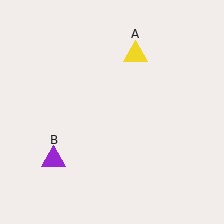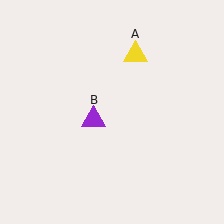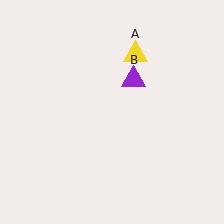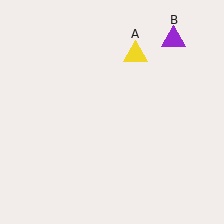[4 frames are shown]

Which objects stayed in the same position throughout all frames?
Yellow triangle (object A) remained stationary.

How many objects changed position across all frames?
1 object changed position: purple triangle (object B).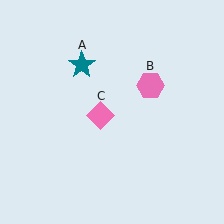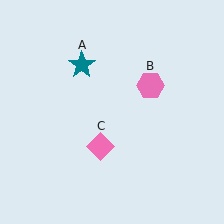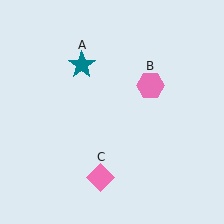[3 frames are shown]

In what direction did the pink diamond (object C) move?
The pink diamond (object C) moved down.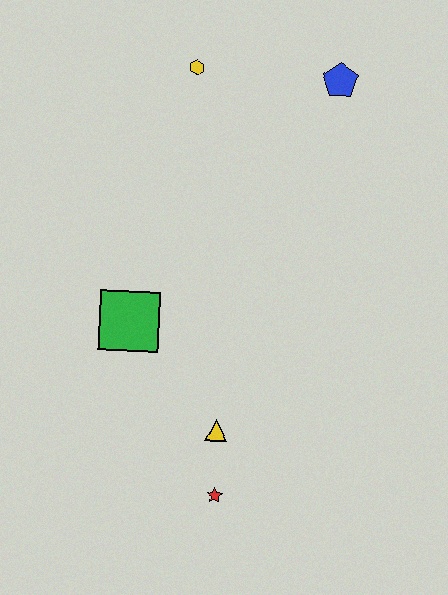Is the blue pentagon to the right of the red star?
Yes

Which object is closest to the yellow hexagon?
The blue pentagon is closest to the yellow hexagon.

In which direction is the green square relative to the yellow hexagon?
The green square is below the yellow hexagon.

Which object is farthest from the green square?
The blue pentagon is farthest from the green square.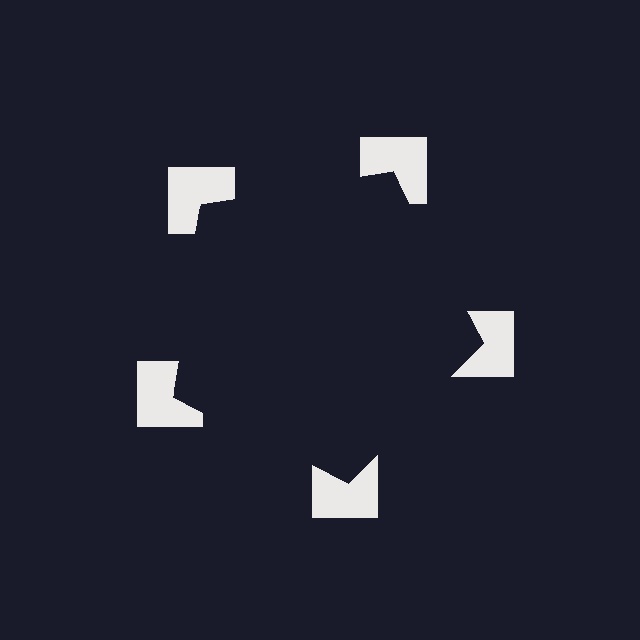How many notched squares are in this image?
There are 5 — one at each vertex of the illusory pentagon.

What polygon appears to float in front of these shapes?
An illusory pentagon — its edges are inferred from the aligned wedge cuts in the notched squares, not physically drawn.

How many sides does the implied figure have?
5 sides.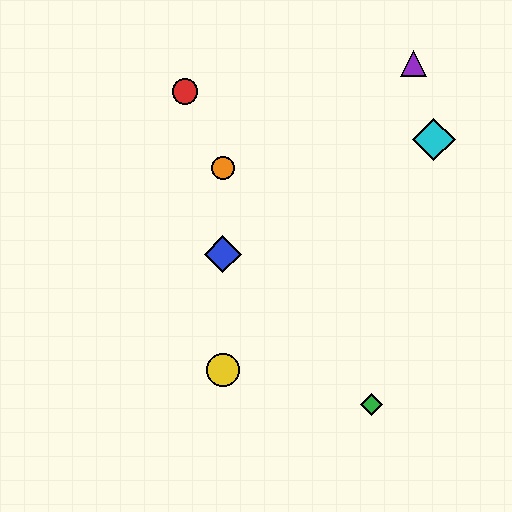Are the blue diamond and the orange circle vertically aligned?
Yes, both are at x≈223.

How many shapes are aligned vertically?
3 shapes (the blue diamond, the yellow circle, the orange circle) are aligned vertically.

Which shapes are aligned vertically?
The blue diamond, the yellow circle, the orange circle are aligned vertically.